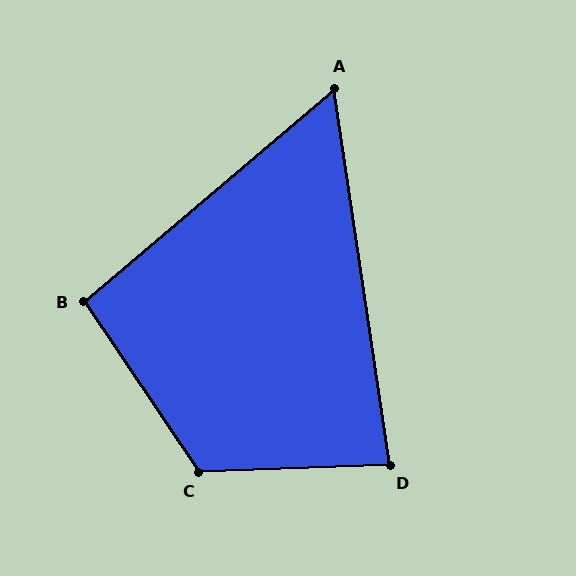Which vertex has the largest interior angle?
C, at approximately 122 degrees.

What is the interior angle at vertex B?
Approximately 96 degrees (obtuse).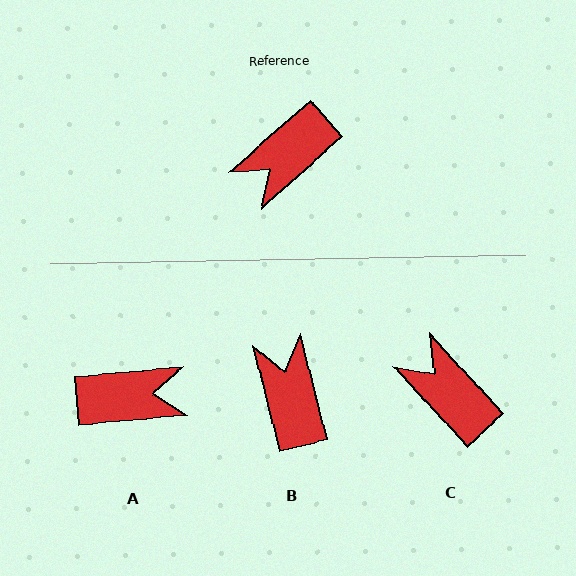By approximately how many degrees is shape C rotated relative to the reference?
Approximately 89 degrees clockwise.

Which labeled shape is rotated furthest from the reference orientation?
A, about 143 degrees away.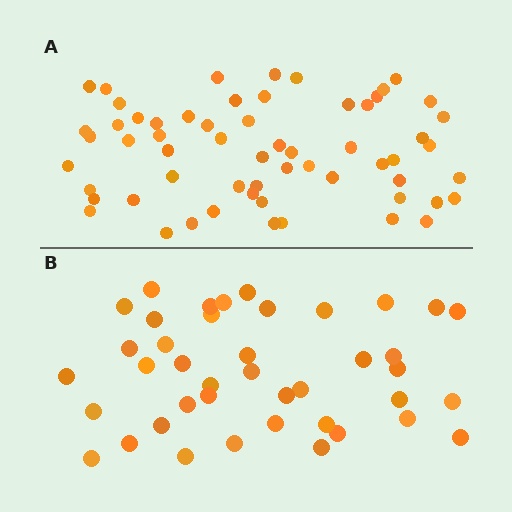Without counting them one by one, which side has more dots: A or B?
Region A (the top region) has more dots.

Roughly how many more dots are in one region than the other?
Region A has approximately 20 more dots than region B.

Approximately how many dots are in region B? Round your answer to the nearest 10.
About 40 dots. (The exact count is 41, which rounds to 40.)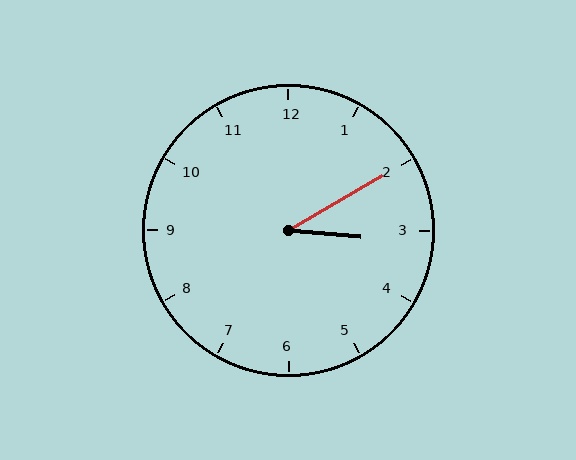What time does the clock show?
3:10.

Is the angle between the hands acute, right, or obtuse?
It is acute.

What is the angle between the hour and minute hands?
Approximately 35 degrees.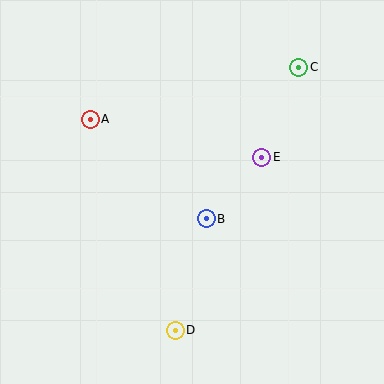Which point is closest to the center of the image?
Point B at (206, 219) is closest to the center.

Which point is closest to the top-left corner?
Point A is closest to the top-left corner.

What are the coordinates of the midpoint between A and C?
The midpoint between A and C is at (195, 93).